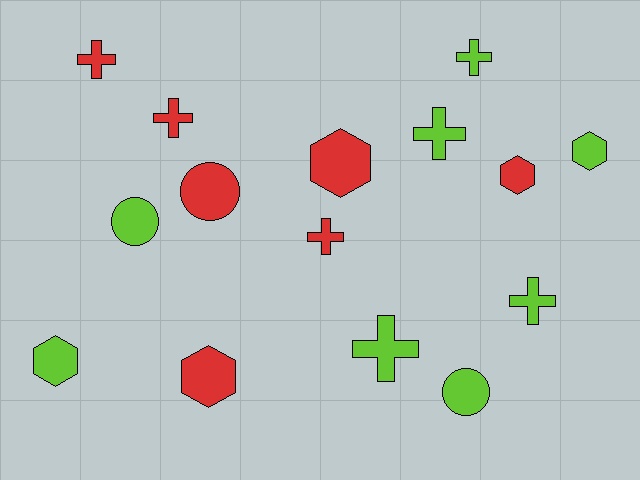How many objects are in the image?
There are 15 objects.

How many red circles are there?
There is 1 red circle.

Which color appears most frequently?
Lime, with 8 objects.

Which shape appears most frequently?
Cross, with 7 objects.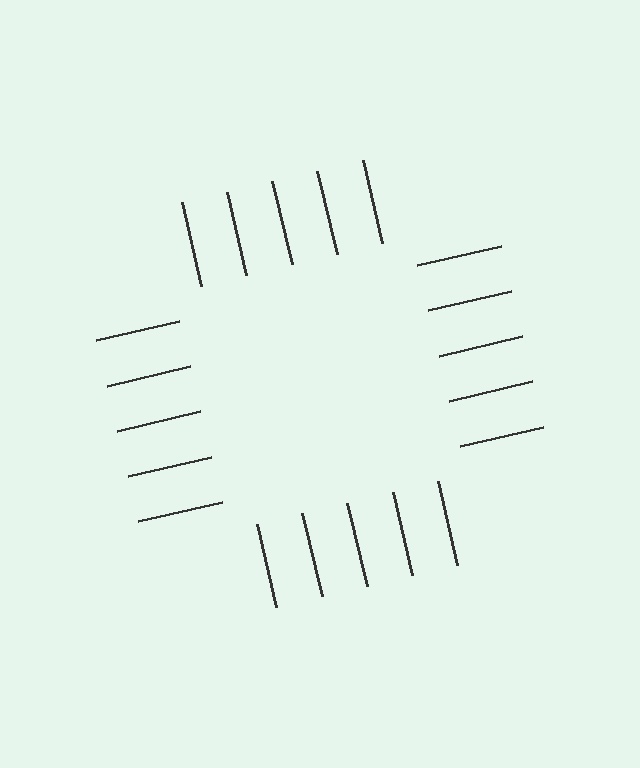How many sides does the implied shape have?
4 sides — the line-ends trace a square.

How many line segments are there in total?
20 — 5 along each of the 4 edges.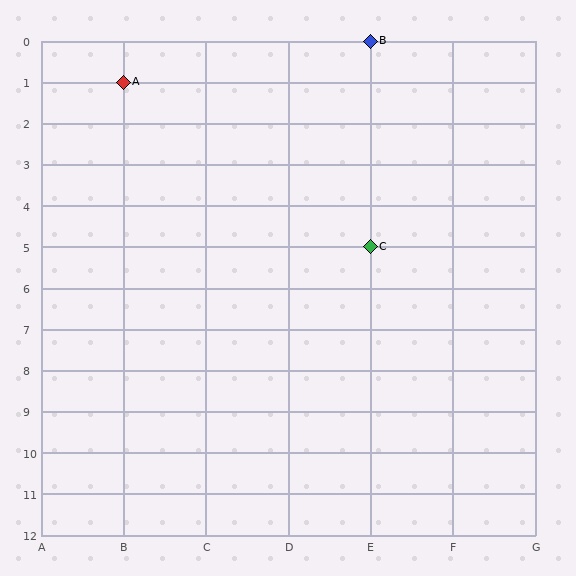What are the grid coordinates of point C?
Point C is at grid coordinates (E, 5).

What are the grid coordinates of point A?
Point A is at grid coordinates (B, 1).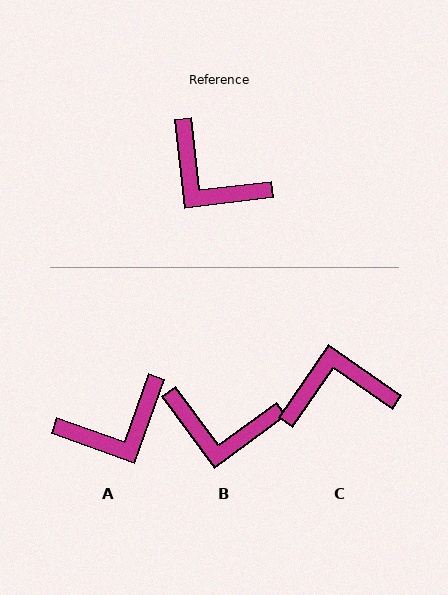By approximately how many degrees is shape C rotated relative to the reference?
Approximately 131 degrees clockwise.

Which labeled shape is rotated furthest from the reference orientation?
C, about 131 degrees away.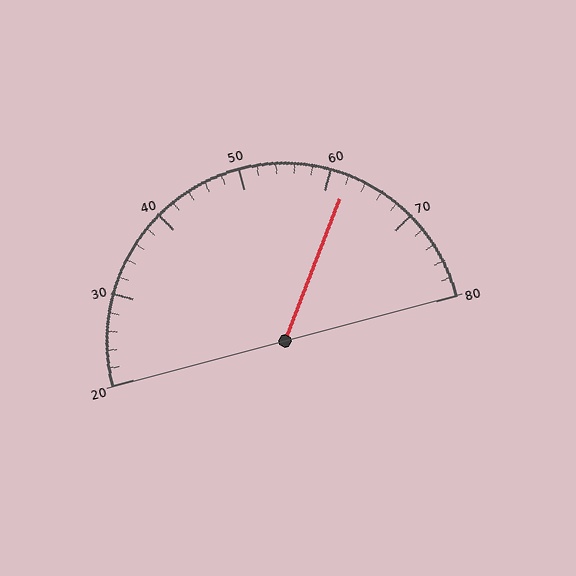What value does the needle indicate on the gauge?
The needle indicates approximately 62.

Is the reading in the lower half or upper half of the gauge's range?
The reading is in the upper half of the range (20 to 80).